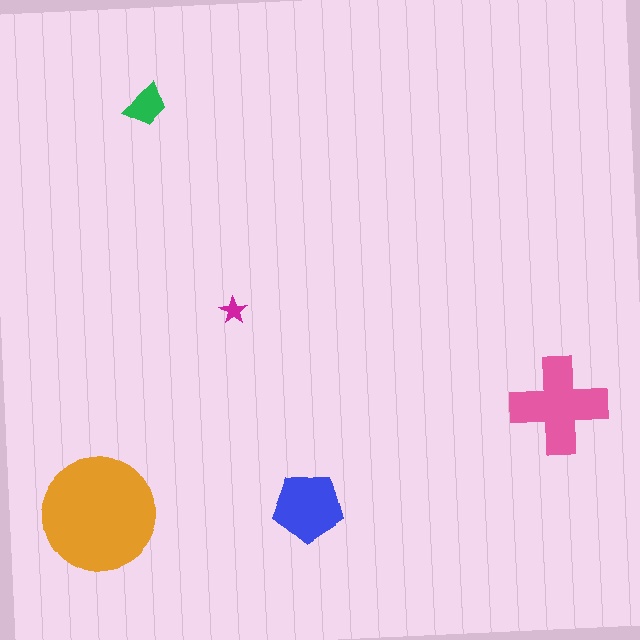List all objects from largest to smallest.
The orange circle, the pink cross, the blue pentagon, the green trapezoid, the magenta star.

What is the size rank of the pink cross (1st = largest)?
2nd.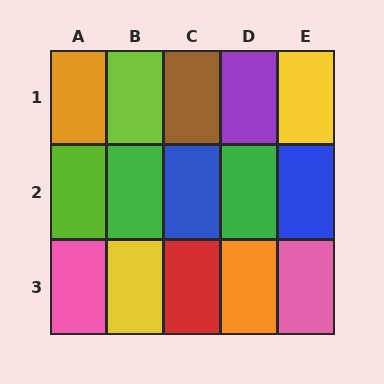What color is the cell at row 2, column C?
Blue.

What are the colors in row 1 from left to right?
Orange, lime, brown, purple, yellow.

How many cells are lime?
2 cells are lime.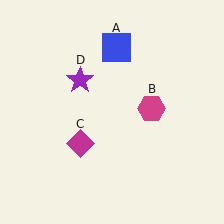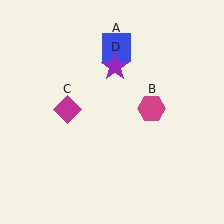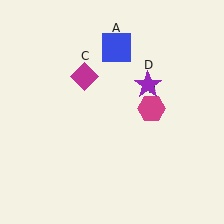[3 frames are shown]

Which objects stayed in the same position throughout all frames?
Blue square (object A) and magenta hexagon (object B) remained stationary.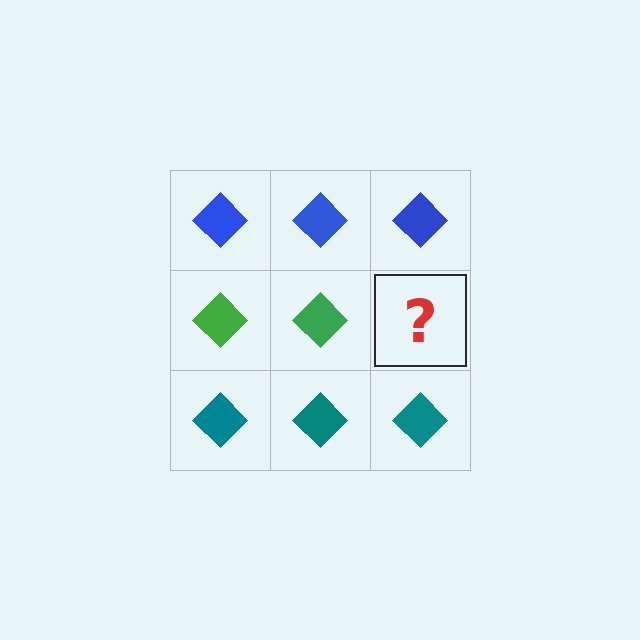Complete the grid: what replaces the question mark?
The question mark should be replaced with a green diamond.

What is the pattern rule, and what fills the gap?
The rule is that each row has a consistent color. The gap should be filled with a green diamond.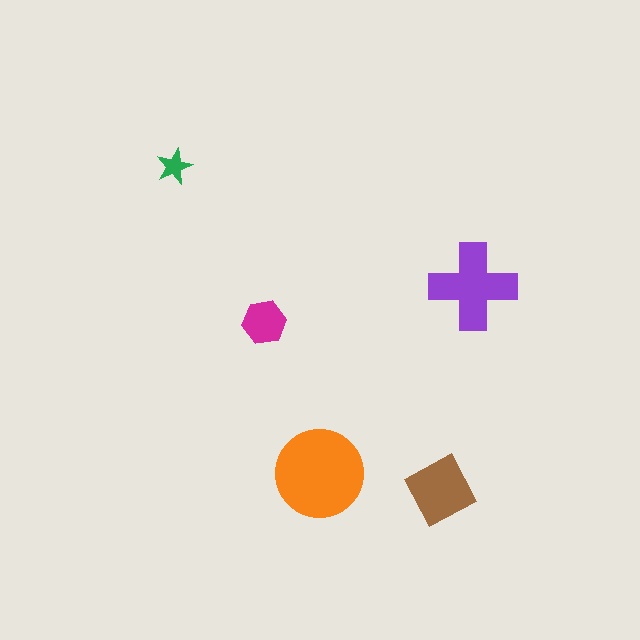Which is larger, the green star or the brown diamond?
The brown diamond.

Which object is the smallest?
The green star.